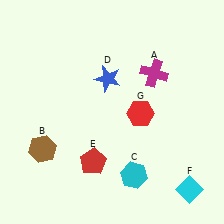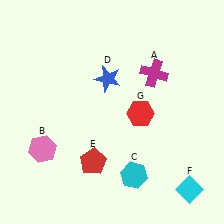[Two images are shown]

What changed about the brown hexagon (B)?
In Image 1, B is brown. In Image 2, it changed to pink.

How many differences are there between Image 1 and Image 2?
There is 1 difference between the two images.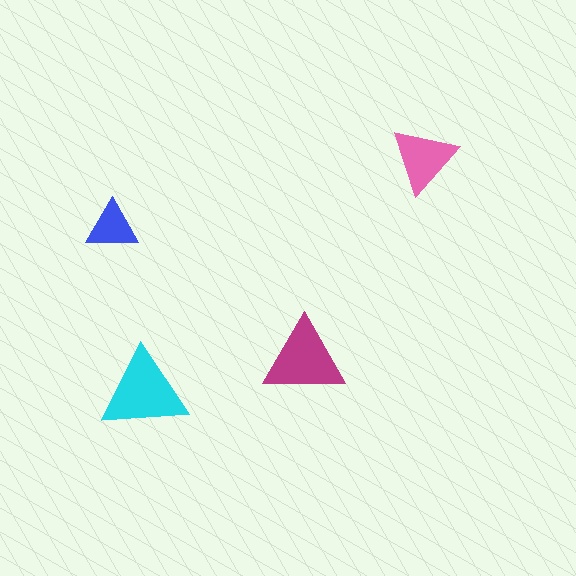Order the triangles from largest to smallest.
the cyan one, the magenta one, the pink one, the blue one.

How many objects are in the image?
There are 4 objects in the image.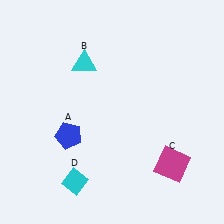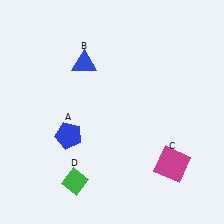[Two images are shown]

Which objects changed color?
B changed from cyan to blue. D changed from cyan to green.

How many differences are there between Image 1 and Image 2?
There are 2 differences between the two images.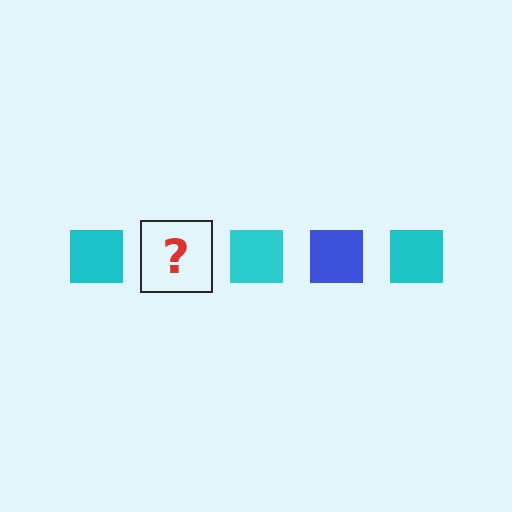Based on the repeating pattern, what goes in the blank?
The blank should be a blue square.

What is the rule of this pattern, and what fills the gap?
The rule is that the pattern cycles through cyan, blue squares. The gap should be filled with a blue square.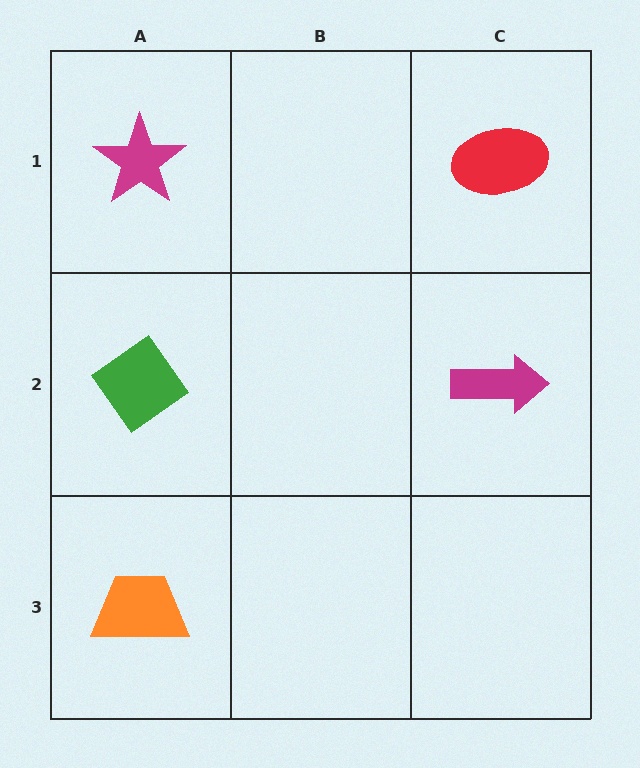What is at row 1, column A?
A magenta star.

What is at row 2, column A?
A green diamond.